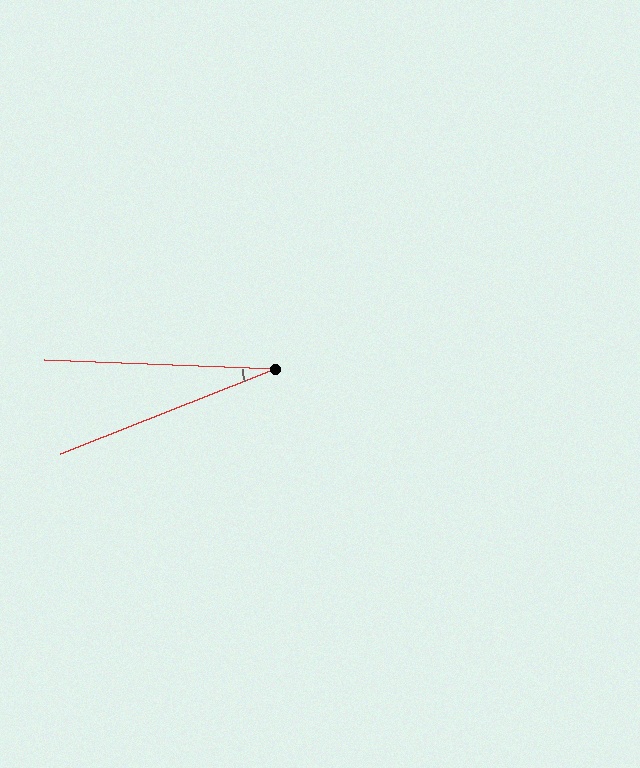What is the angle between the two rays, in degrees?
Approximately 24 degrees.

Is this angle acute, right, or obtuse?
It is acute.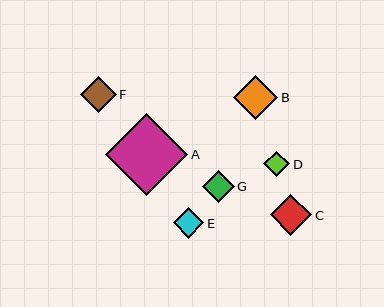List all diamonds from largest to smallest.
From largest to smallest: A, B, C, F, G, E, D.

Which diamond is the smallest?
Diamond D is the smallest with a size of approximately 26 pixels.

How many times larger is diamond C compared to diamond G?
Diamond C is approximately 1.3 times the size of diamond G.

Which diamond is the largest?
Diamond A is the largest with a size of approximately 83 pixels.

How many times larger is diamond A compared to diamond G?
Diamond A is approximately 2.6 times the size of diamond G.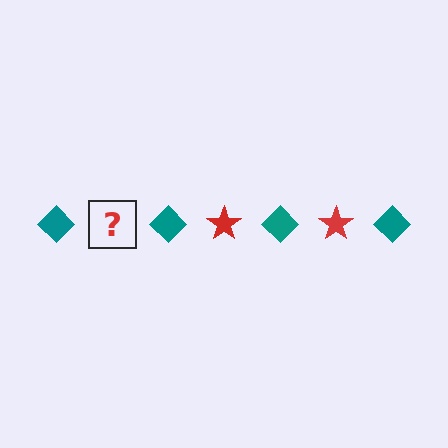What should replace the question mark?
The question mark should be replaced with a red star.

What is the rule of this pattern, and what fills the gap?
The rule is that the pattern alternates between teal diamond and red star. The gap should be filled with a red star.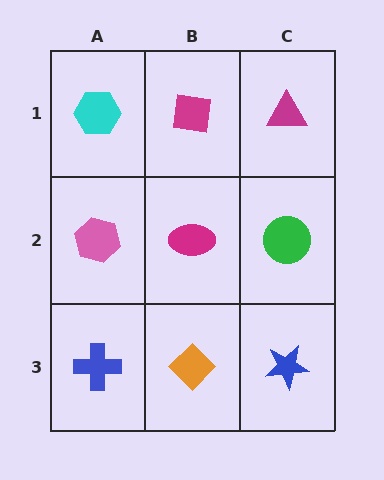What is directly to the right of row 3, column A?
An orange diamond.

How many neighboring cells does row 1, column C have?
2.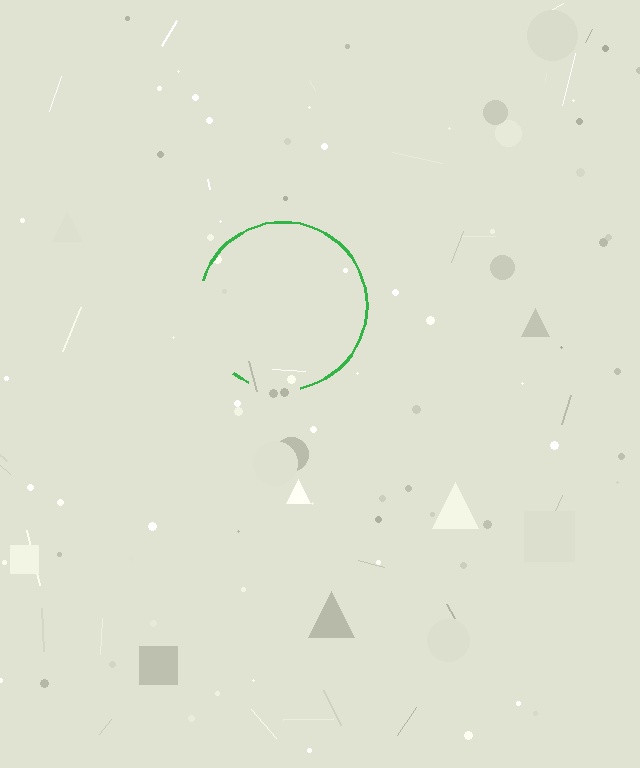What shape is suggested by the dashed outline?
The dashed outline suggests a circle.